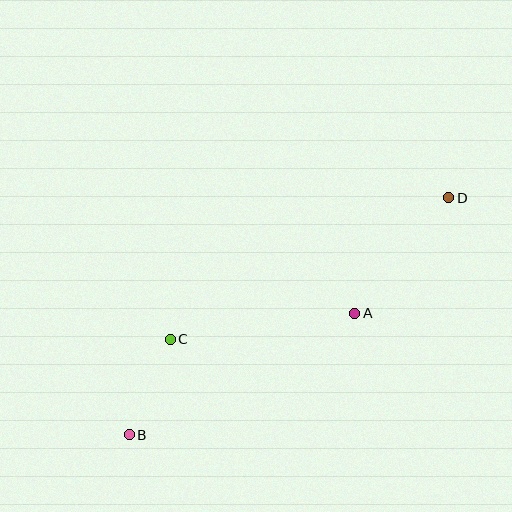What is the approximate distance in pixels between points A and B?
The distance between A and B is approximately 256 pixels.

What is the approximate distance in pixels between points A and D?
The distance between A and D is approximately 149 pixels.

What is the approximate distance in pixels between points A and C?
The distance between A and C is approximately 186 pixels.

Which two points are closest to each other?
Points B and C are closest to each other.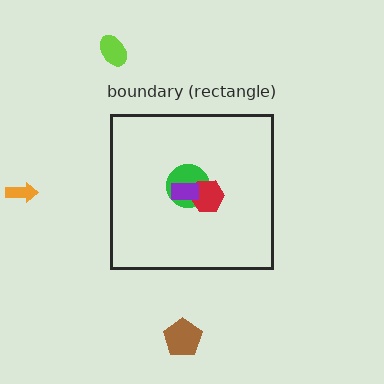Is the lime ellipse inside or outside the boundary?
Outside.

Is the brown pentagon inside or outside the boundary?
Outside.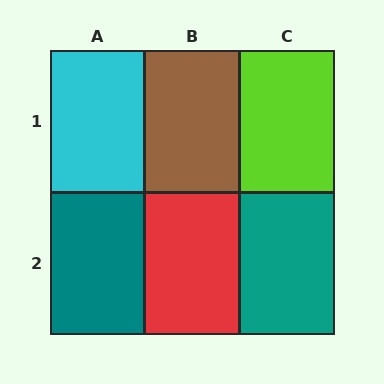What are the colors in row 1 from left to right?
Cyan, brown, lime.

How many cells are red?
1 cell is red.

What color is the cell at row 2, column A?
Teal.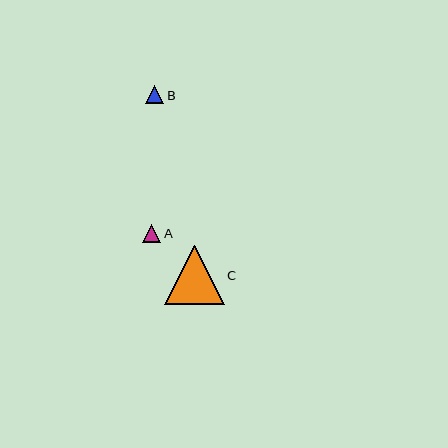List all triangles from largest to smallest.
From largest to smallest: C, B, A.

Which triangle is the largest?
Triangle C is the largest with a size of approximately 59 pixels.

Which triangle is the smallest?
Triangle A is the smallest with a size of approximately 18 pixels.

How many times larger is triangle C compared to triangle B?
Triangle C is approximately 3.2 times the size of triangle B.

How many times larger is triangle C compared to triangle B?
Triangle C is approximately 3.2 times the size of triangle B.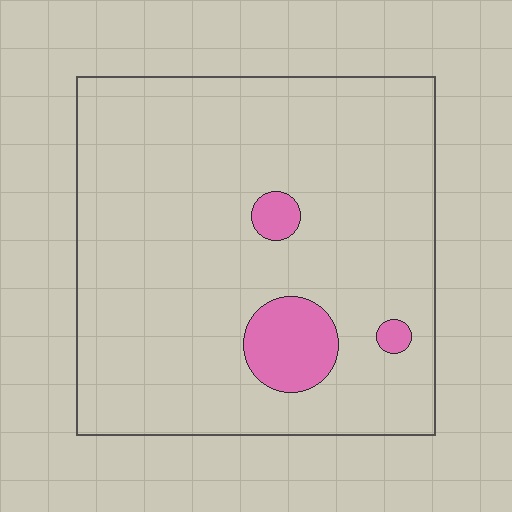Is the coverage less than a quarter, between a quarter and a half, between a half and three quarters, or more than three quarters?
Less than a quarter.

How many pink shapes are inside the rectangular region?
3.